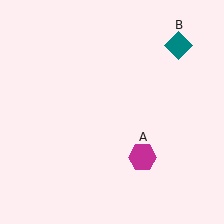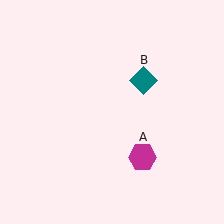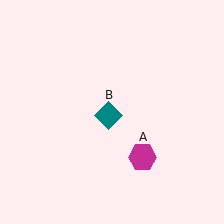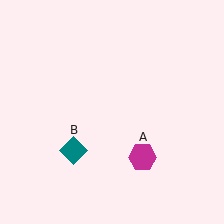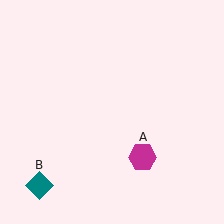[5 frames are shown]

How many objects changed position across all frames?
1 object changed position: teal diamond (object B).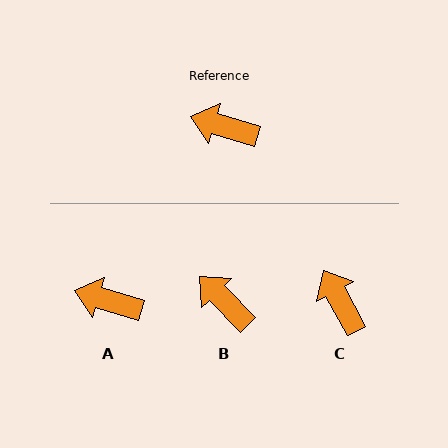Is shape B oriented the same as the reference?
No, it is off by about 29 degrees.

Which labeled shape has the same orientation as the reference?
A.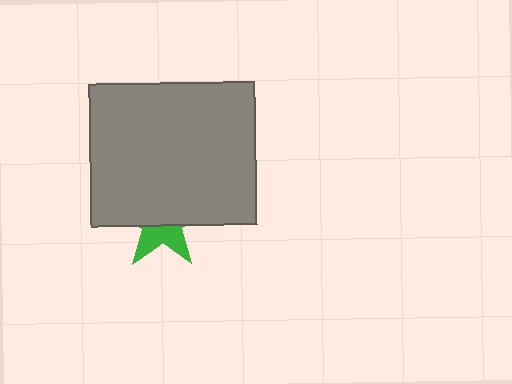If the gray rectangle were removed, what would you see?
You would see the complete green star.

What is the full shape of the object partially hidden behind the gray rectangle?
The partially hidden object is a green star.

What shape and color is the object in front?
The object in front is a gray rectangle.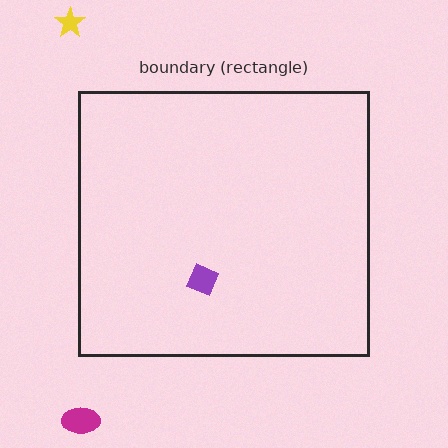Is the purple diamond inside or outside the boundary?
Inside.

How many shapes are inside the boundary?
1 inside, 2 outside.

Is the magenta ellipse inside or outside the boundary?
Outside.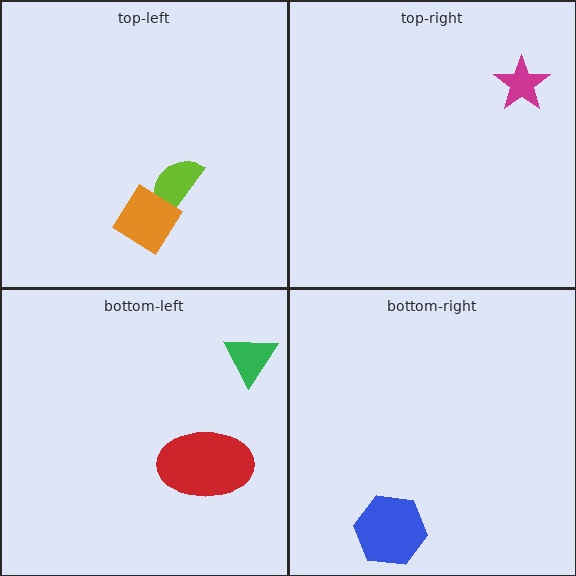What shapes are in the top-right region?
The magenta star.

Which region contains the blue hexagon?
The bottom-right region.